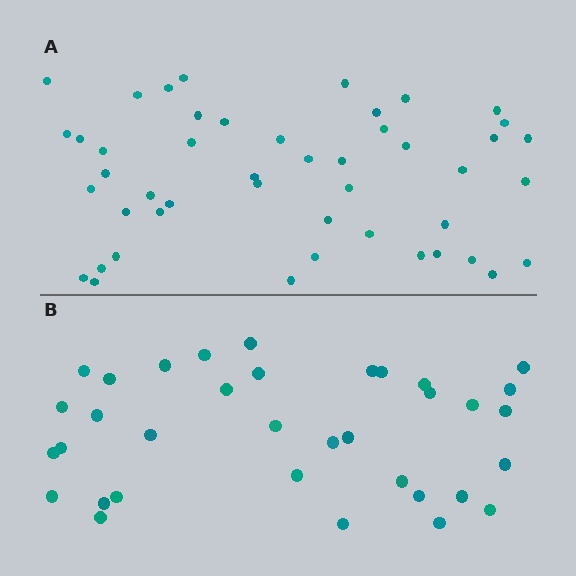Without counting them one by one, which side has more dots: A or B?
Region A (the top region) has more dots.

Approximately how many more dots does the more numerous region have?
Region A has roughly 12 or so more dots than region B.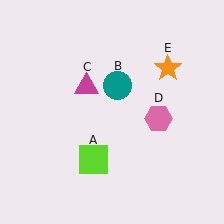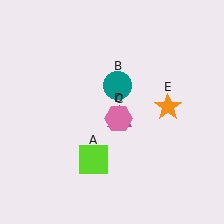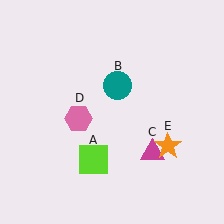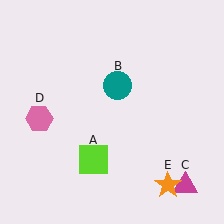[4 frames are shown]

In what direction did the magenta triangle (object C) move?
The magenta triangle (object C) moved down and to the right.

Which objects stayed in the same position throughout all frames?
Lime square (object A) and teal circle (object B) remained stationary.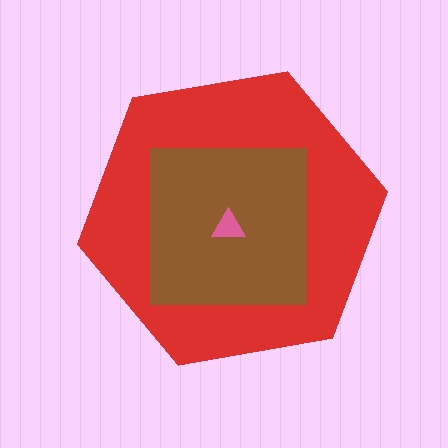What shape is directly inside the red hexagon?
The brown square.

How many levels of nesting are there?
3.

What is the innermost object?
The pink triangle.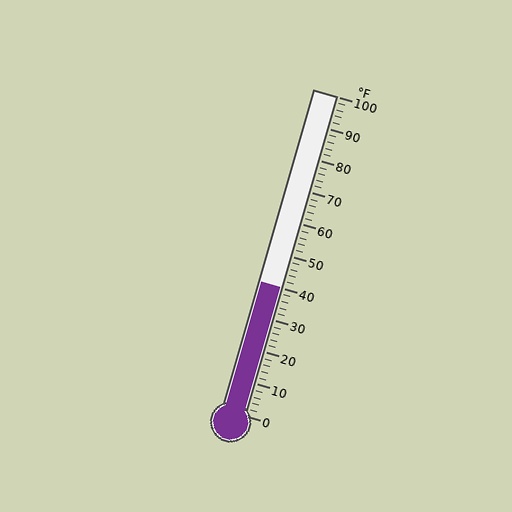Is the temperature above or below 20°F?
The temperature is above 20°F.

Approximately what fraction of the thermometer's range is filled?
The thermometer is filled to approximately 40% of its range.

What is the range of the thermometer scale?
The thermometer scale ranges from 0°F to 100°F.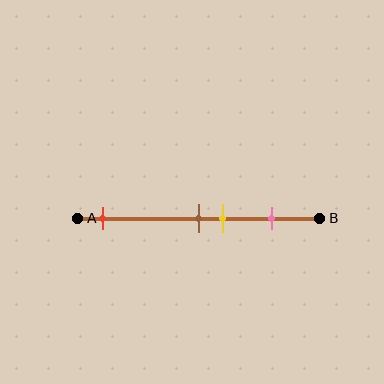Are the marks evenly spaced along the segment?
No, the marks are not evenly spaced.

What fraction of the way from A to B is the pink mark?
The pink mark is approximately 80% (0.8) of the way from A to B.